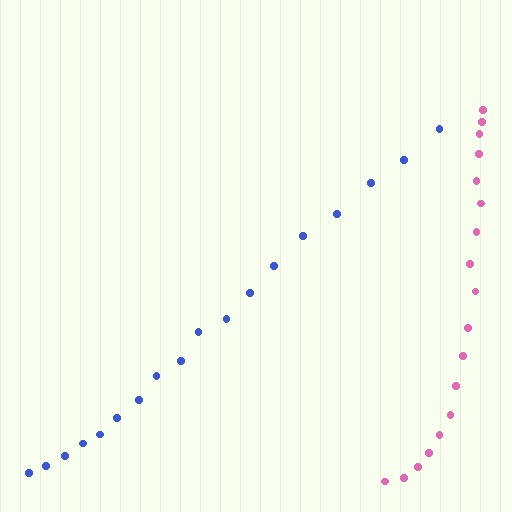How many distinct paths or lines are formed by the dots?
There are 2 distinct paths.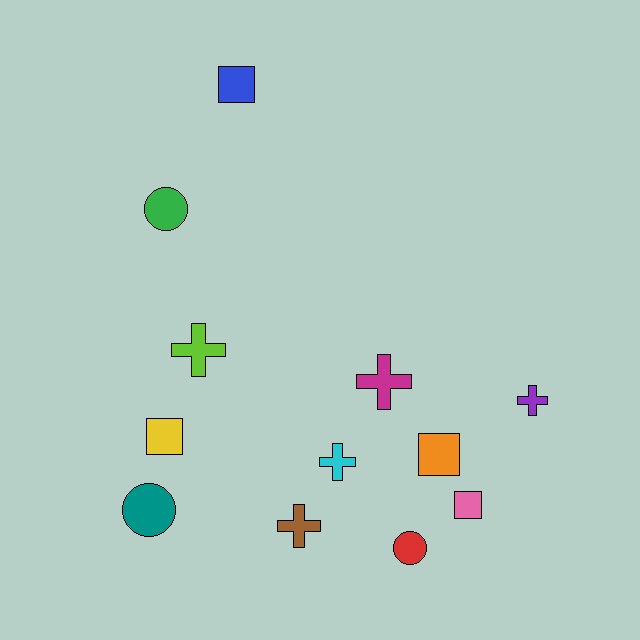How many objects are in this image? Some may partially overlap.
There are 12 objects.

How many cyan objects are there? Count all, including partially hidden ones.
There is 1 cyan object.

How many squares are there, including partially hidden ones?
There are 4 squares.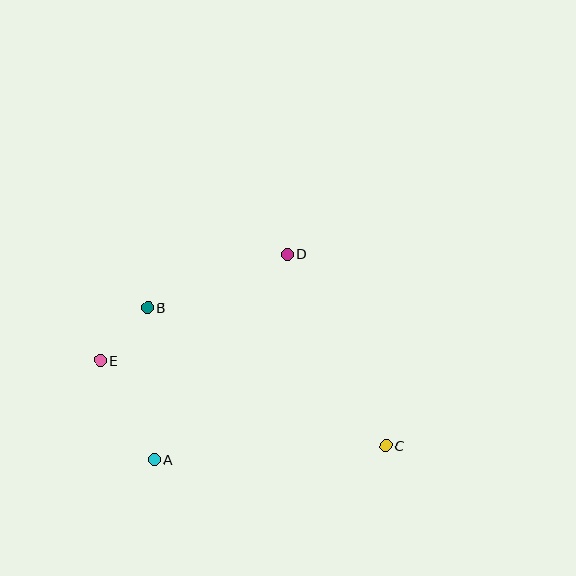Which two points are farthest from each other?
Points C and E are farthest from each other.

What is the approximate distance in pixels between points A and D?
The distance between A and D is approximately 245 pixels.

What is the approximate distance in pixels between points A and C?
The distance between A and C is approximately 232 pixels.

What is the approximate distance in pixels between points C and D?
The distance between C and D is approximately 215 pixels.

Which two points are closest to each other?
Points B and E are closest to each other.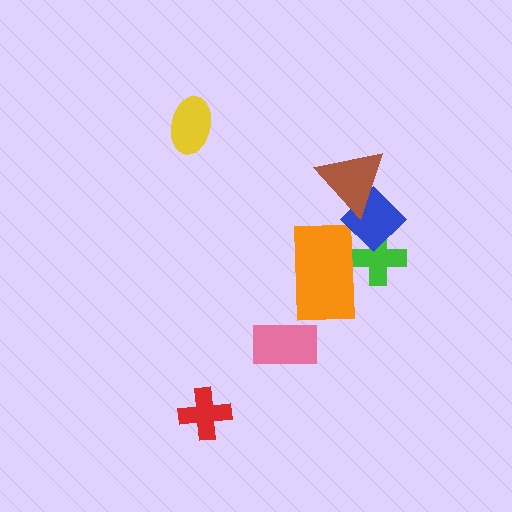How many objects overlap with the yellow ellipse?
0 objects overlap with the yellow ellipse.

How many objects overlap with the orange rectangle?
1 object overlaps with the orange rectangle.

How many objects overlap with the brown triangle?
1 object overlaps with the brown triangle.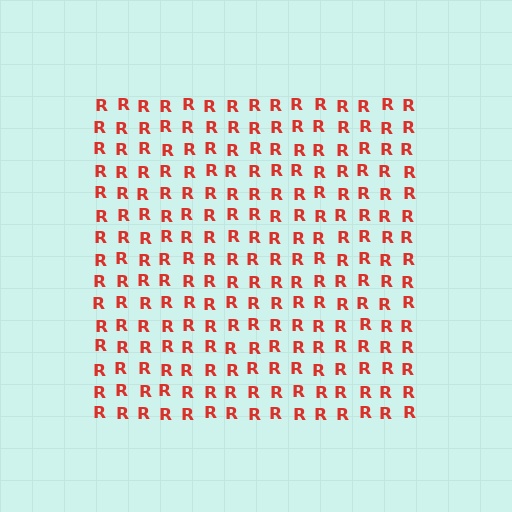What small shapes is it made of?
It is made of small letter R's.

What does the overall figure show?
The overall figure shows a square.